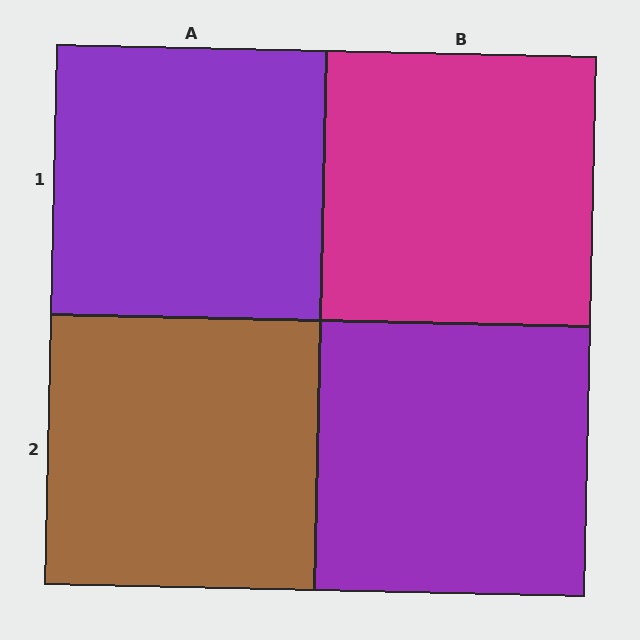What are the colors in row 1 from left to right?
Purple, magenta.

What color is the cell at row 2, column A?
Brown.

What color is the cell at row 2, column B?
Purple.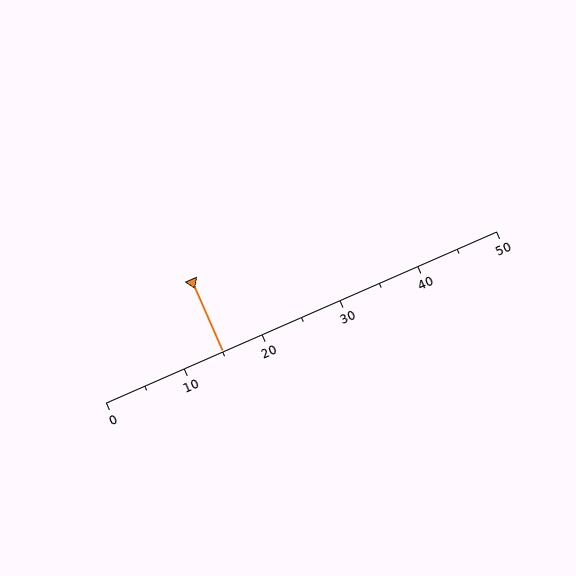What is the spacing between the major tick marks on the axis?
The major ticks are spaced 10 apart.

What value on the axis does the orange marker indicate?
The marker indicates approximately 15.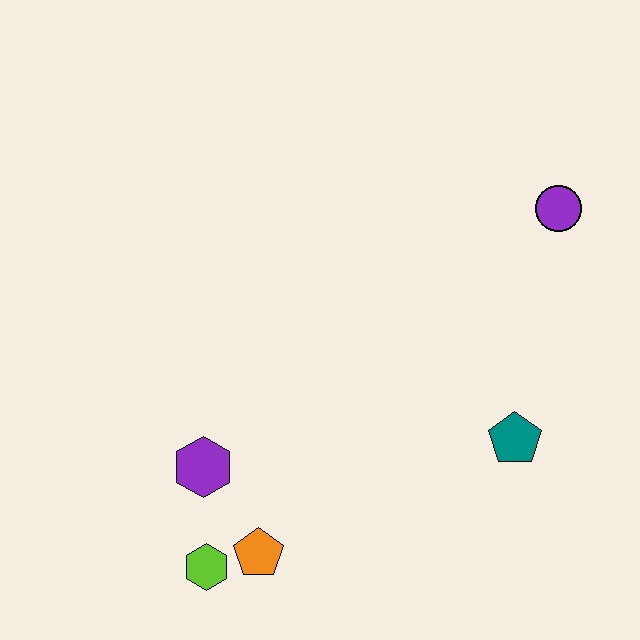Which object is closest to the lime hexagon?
The orange pentagon is closest to the lime hexagon.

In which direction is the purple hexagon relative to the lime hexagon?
The purple hexagon is above the lime hexagon.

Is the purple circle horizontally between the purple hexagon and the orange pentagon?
No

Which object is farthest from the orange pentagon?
The purple circle is farthest from the orange pentagon.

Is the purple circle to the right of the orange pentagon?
Yes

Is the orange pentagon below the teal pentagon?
Yes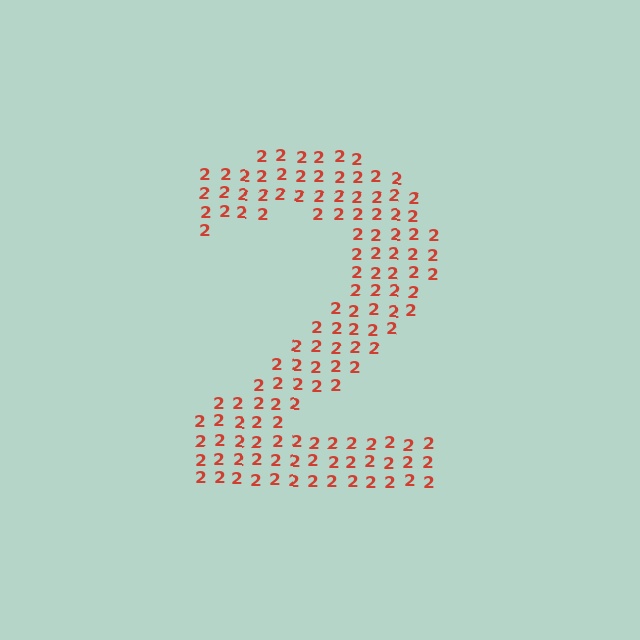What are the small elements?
The small elements are digit 2's.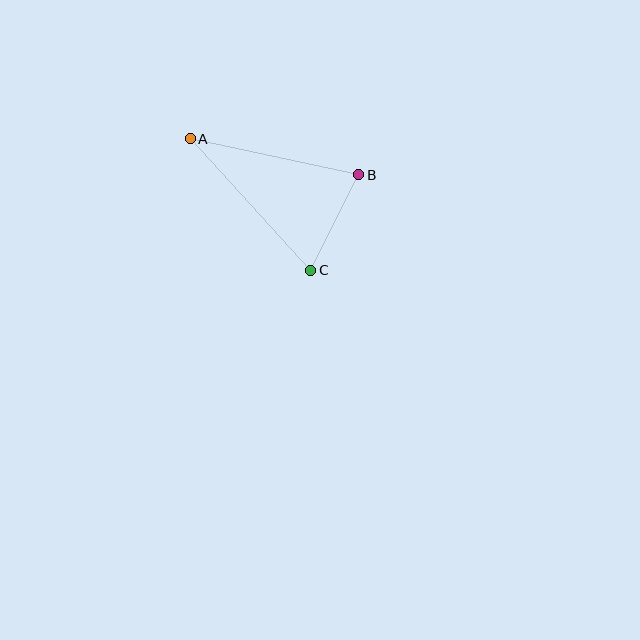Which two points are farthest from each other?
Points A and C are farthest from each other.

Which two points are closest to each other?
Points B and C are closest to each other.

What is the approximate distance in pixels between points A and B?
The distance between A and B is approximately 172 pixels.